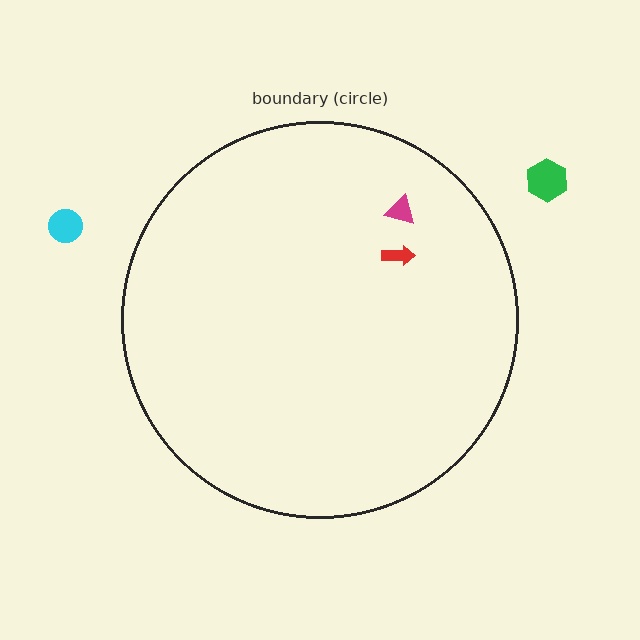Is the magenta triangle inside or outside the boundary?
Inside.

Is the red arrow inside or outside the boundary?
Inside.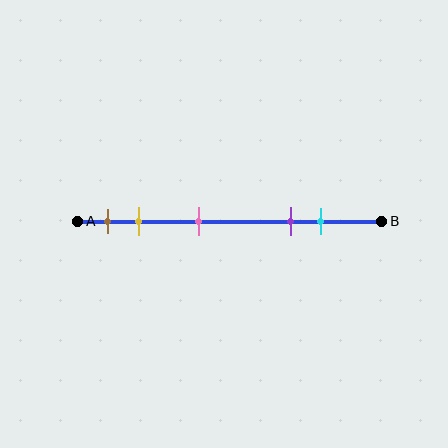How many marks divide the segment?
There are 5 marks dividing the segment.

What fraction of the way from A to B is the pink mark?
The pink mark is approximately 40% (0.4) of the way from A to B.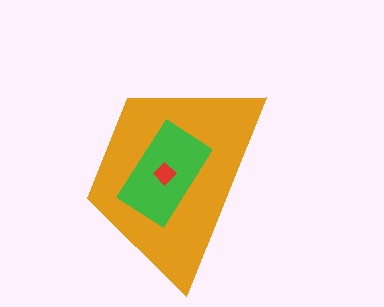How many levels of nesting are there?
3.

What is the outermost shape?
The orange trapezoid.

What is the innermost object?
The red diamond.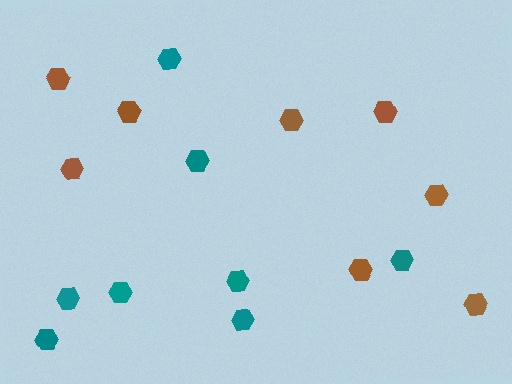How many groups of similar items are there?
There are 2 groups: one group of brown hexagons (8) and one group of teal hexagons (8).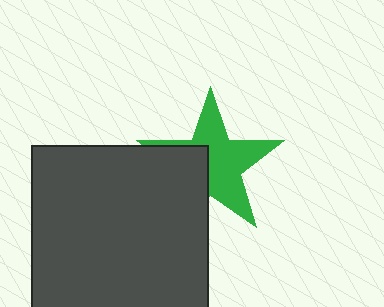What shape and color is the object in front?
The object in front is a dark gray square.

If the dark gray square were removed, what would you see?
You would see the complete green star.